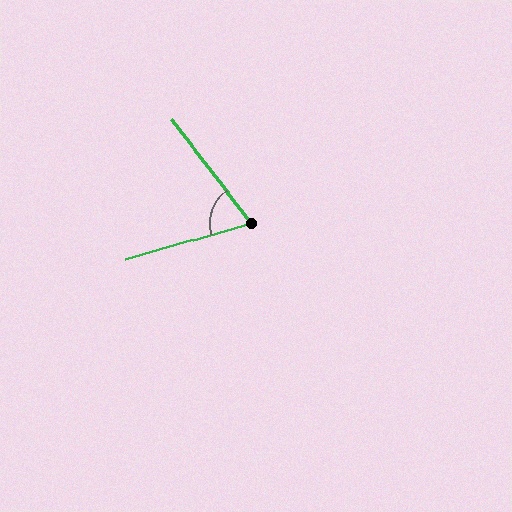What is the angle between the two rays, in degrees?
Approximately 68 degrees.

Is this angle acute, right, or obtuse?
It is acute.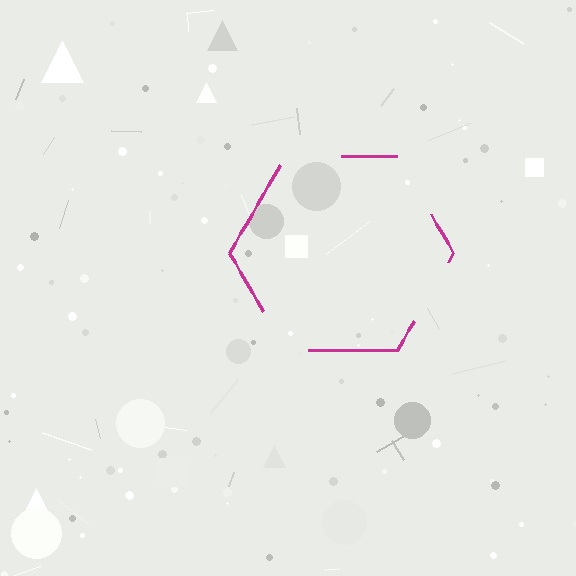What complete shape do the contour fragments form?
The contour fragments form a hexagon.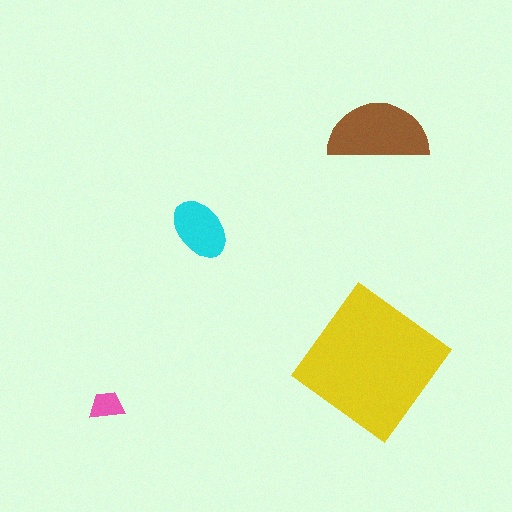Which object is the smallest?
The pink trapezoid.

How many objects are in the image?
There are 4 objects in the image.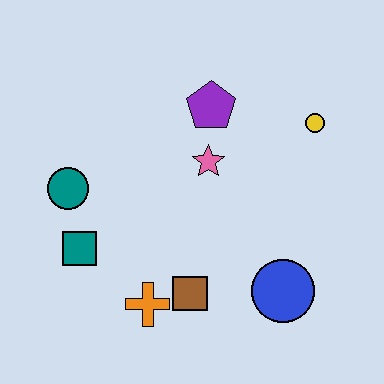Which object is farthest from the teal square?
The yellow circle is farthest from the teal square.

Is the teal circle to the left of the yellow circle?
Yes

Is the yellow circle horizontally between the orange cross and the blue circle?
No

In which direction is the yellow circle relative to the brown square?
The yellow circle is above the brown square.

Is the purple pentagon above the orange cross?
Yes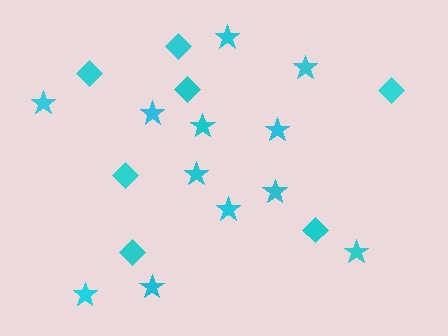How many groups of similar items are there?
There are 2 groups: one group of stars (12) and one group of diamonds (7).